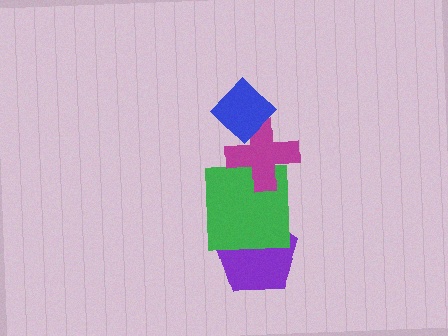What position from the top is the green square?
The green square is 3rd from the top.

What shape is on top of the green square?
The magenta cross is on top of the green square.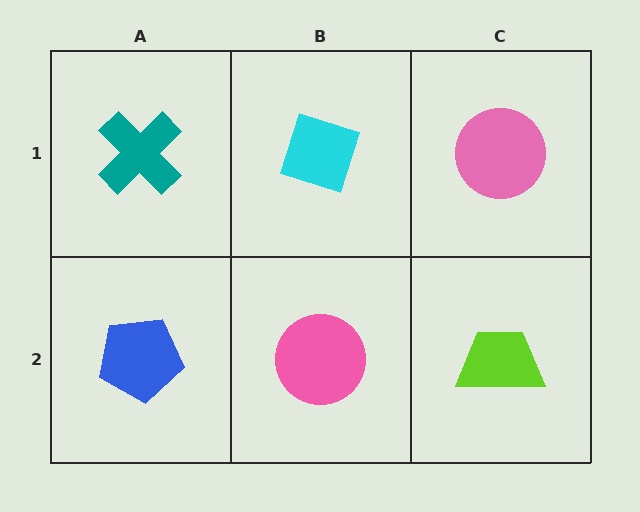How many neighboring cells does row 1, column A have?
2.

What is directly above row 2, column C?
A pink circle.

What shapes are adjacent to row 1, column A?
A blue pentagon (row 2, column A), a cyan diamond (row 1, column B).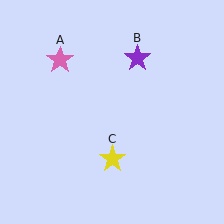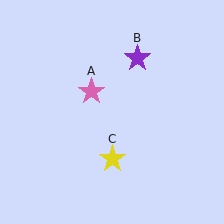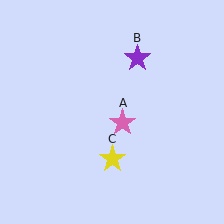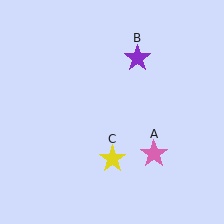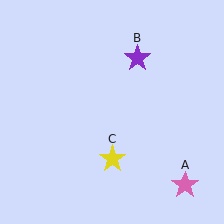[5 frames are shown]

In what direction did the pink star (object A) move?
The pink star (object A) moved down and to the right.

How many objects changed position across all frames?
1 object changed position: pink star (object A).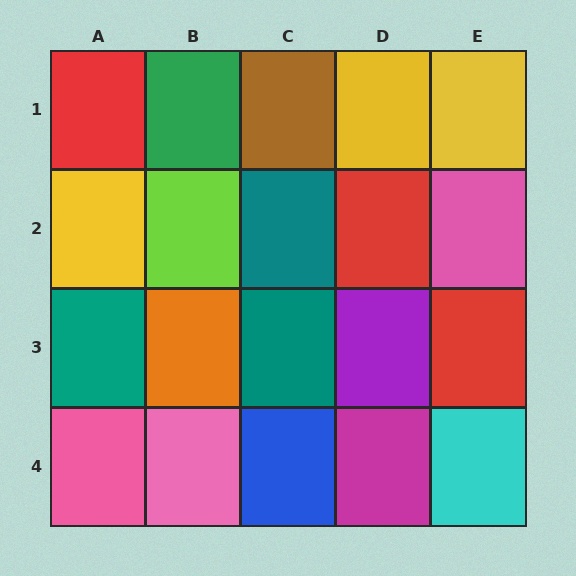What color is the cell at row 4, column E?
Cyan.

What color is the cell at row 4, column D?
Magenta.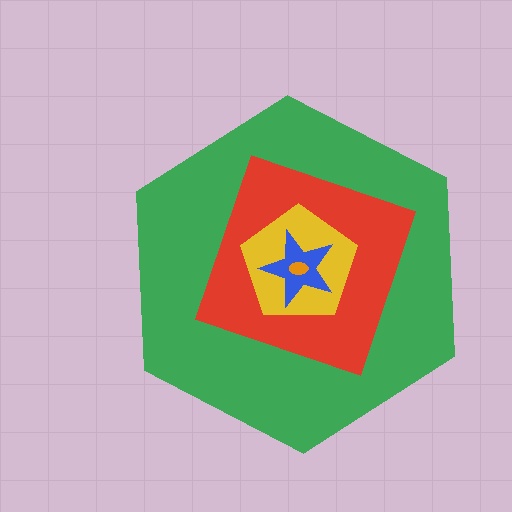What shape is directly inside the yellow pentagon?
The blue star.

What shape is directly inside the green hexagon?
The red diamond.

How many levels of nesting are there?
5.